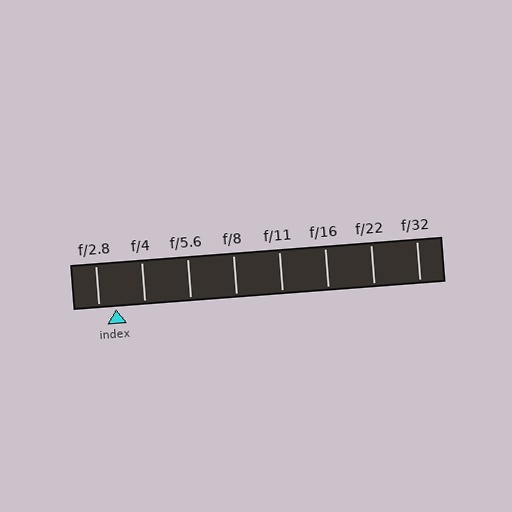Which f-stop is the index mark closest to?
The index mark is closest to f/2.8.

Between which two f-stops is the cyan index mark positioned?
The index mark is between f/2.8 and f/4.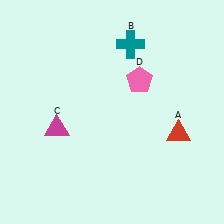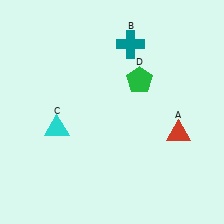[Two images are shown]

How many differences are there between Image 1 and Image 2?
There are 2 differences between the two images.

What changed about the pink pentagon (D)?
In Image 1, D is pink. In Image 2, it changed to green.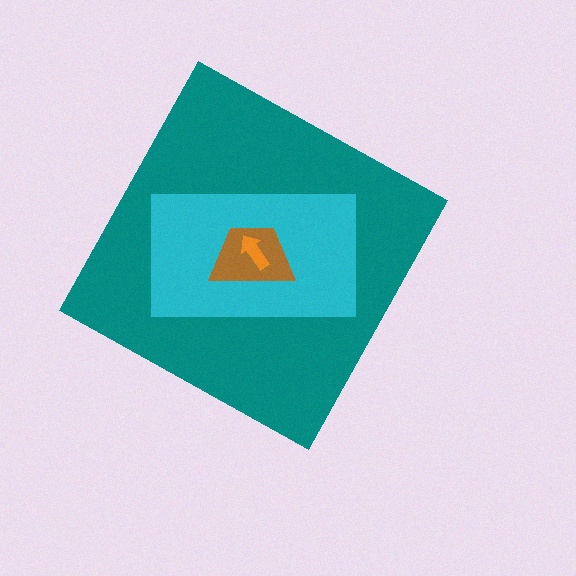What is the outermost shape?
The teal diamond.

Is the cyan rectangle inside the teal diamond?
Yes.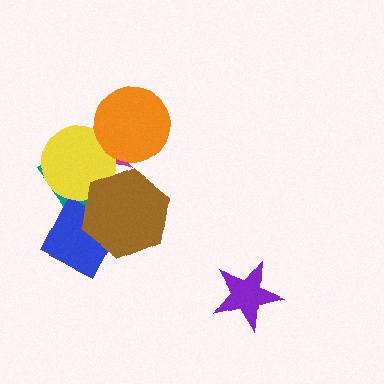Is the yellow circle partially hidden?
Yes, it is partially covered by another shape.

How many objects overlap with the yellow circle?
4 objects overlap with the yellow circle.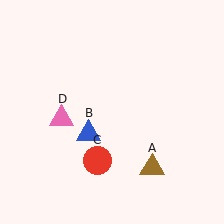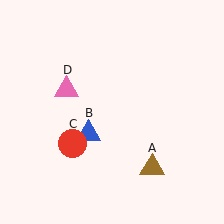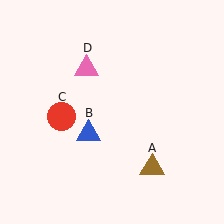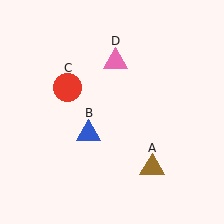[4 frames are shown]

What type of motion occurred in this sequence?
The red circle (object C), pink triangle (object D) rotated clockwise around the center of the scene.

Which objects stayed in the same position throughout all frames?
Brown triangle (object A) and blue triangle (object B) remained stationary.